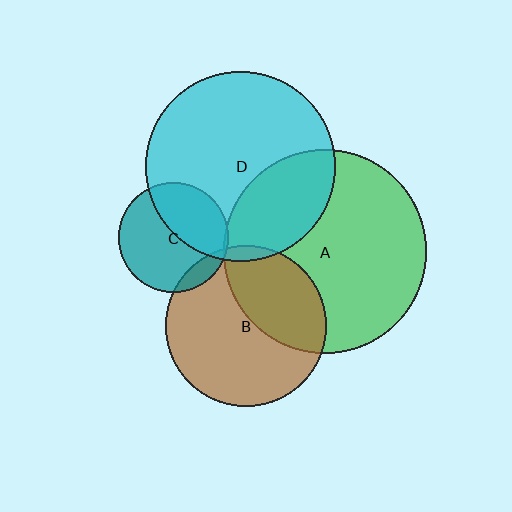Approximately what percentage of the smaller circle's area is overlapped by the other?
Approximately 5%.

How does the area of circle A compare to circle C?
Approximately 3.4 times.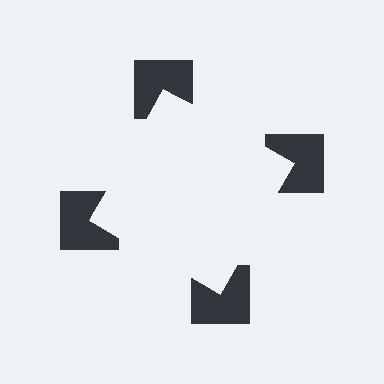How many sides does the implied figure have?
4 sides.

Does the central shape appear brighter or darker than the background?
It typically appears slightly brighter than the background, even though no actual brightness change is drawn.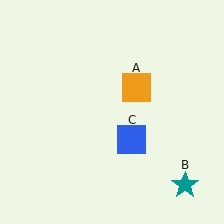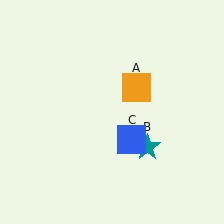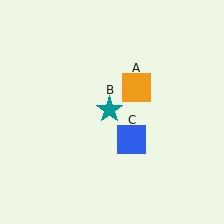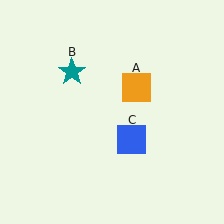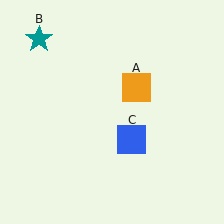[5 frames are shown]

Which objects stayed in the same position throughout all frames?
Orange square (object A) and blue square (object C) remained stationary.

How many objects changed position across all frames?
1 object changed position: teal star (object B).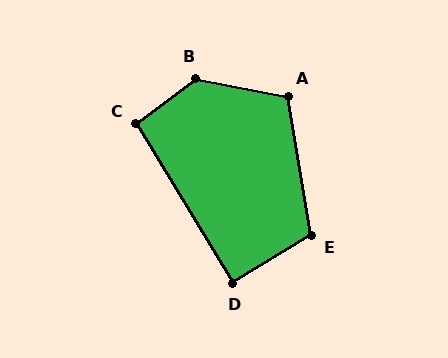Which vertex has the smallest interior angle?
D, at approximately 90 degrees.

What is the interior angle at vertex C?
Approximately 96 degrees (obtuse).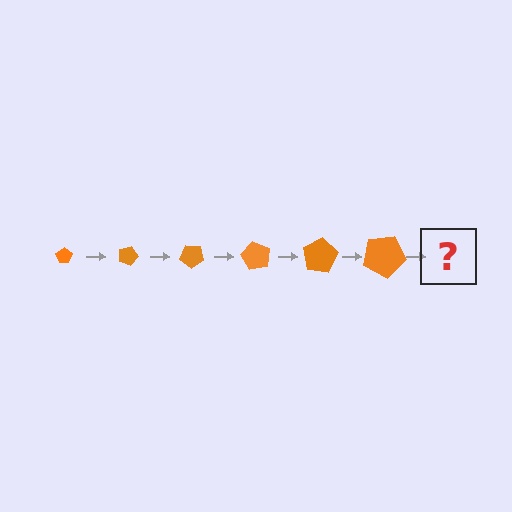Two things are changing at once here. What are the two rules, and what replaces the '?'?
The two rules are that the pentagon grows larger each step and it rotates 20 degrees each step. The '?' should be a pentagon, larger than the previous one and rotated 120 degrees from the start.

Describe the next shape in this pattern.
It should be a pentagon, larger than the previous one and rotated 120 degrees from the start.